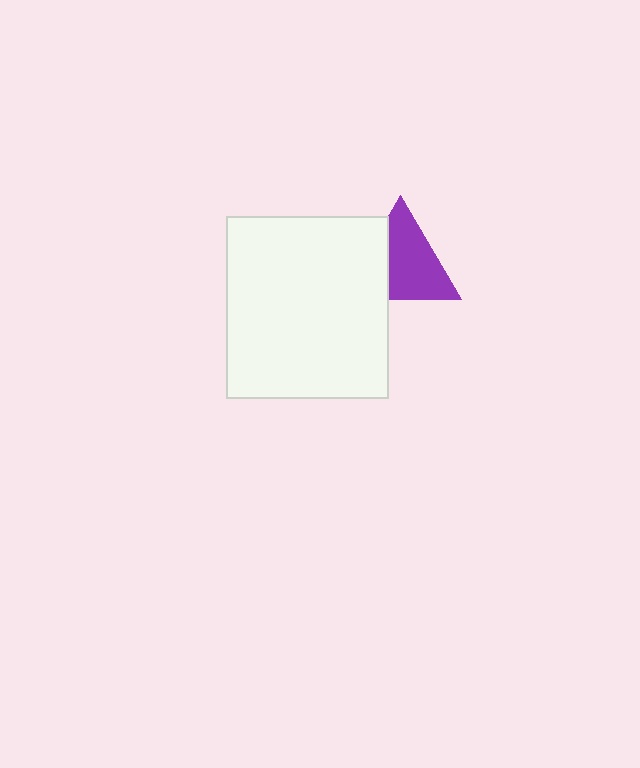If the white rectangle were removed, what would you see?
You would see the complete purple triangle.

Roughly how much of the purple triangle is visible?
Most of it is visible (roughly 67%).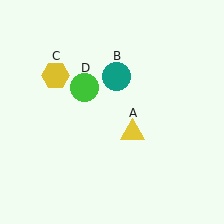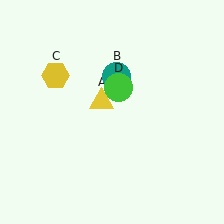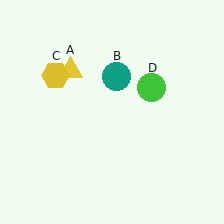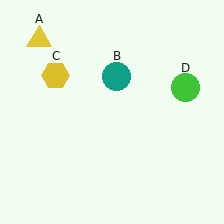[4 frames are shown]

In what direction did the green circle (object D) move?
The green circle (object D) moved right.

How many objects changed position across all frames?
2 objects changed position: yellow triangle (object A), green circle (object D).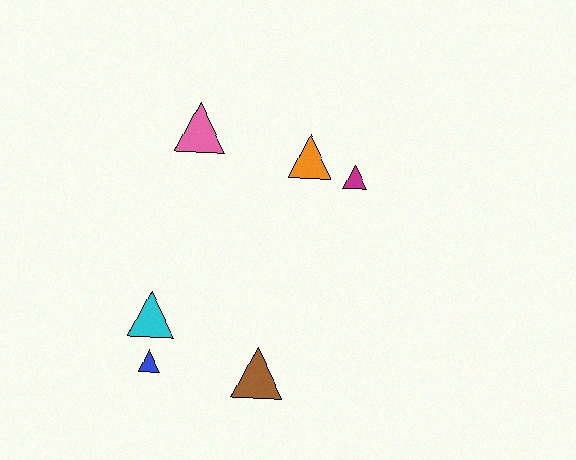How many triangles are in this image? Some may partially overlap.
There are 6 triangles.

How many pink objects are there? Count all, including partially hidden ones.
There is 1 pink object.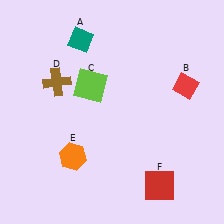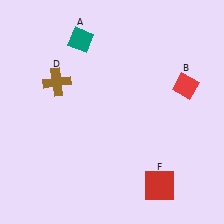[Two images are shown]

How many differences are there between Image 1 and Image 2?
There are 2 differences between the two images.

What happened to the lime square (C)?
The lime square (C) was removed in Image 2. It was in the top-left area of Image 1.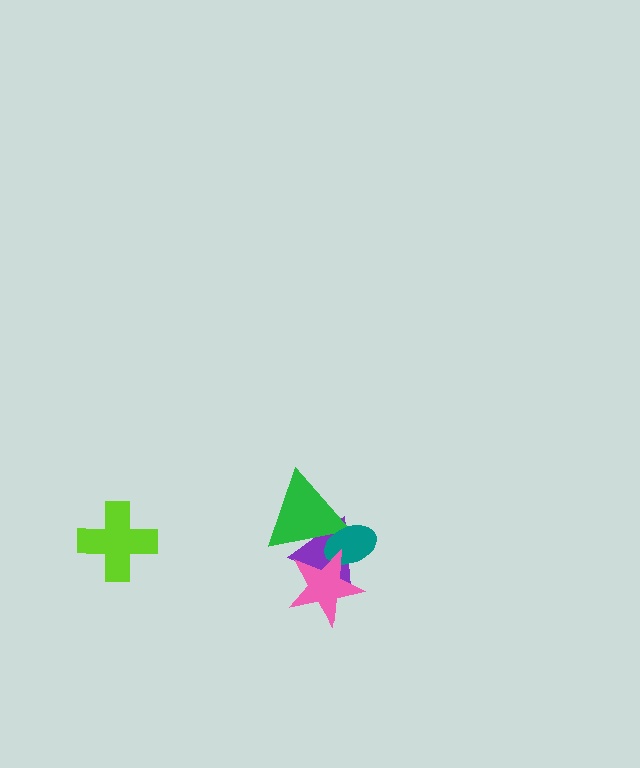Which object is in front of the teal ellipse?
The pink star is in front of the teal ellipse.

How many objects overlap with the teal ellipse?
3 objects overlap with the teal ellipse.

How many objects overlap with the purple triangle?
3 objects overlap with the purple triangle.